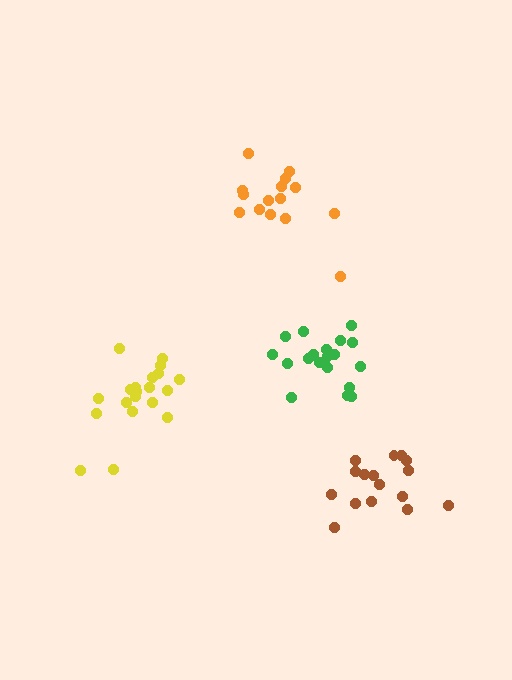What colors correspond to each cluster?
The clusters are colored: green, orange, yellow, brown.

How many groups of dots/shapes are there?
There are 4 groups.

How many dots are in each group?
Group 1: 19 dots, Group 2: 15 dots, Group 3: 20 dots, Group 4: 16 dots (70 total).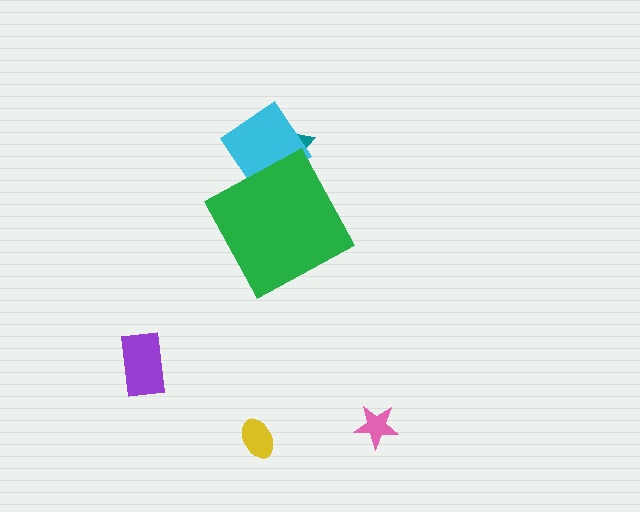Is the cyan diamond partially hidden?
Yes, the cyan diamond is partially hidden behind the green diamond.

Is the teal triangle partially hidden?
Yes, the teal triangle is partially hidden behind the green diamond.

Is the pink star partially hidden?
No, the pink star is fully visible.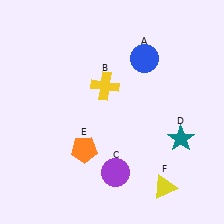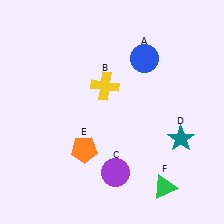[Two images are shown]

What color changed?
The triangle (F) changed from yellow in Image 1 to green in Image 2.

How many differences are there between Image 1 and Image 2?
There is 1 difference between the two images.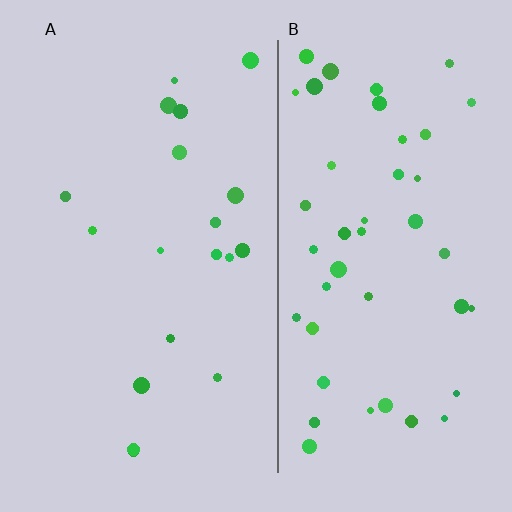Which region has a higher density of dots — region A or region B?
B (the right).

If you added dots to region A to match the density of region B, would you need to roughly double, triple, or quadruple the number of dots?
Approximately double.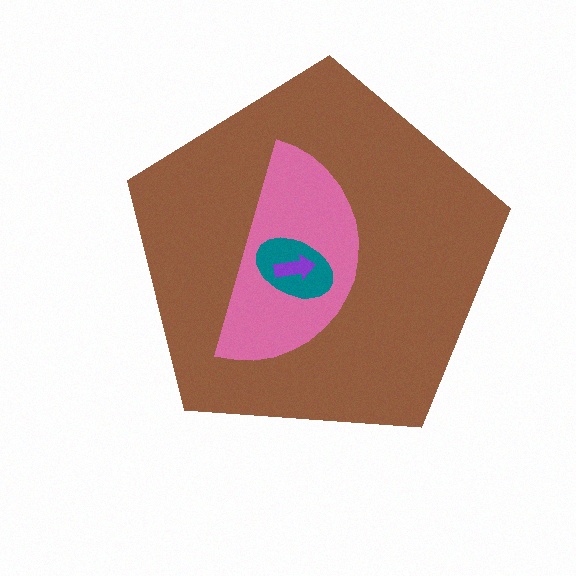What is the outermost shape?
The brown pentagon.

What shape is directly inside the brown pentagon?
The pink semicircle.